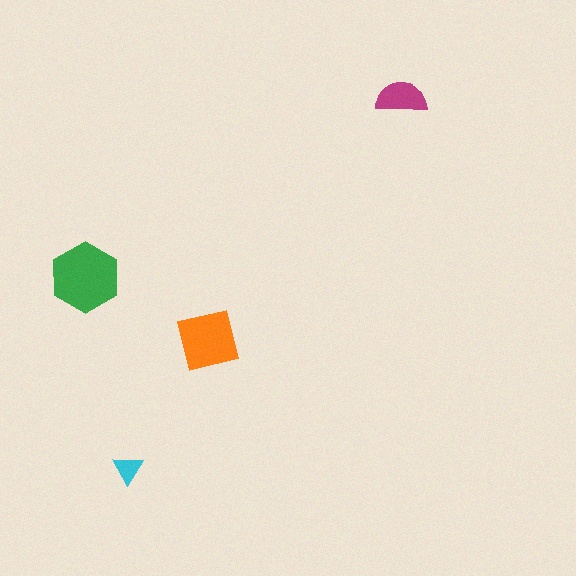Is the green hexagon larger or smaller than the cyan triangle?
Larger.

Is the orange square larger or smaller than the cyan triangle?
Larger.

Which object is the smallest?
The cyan triangle.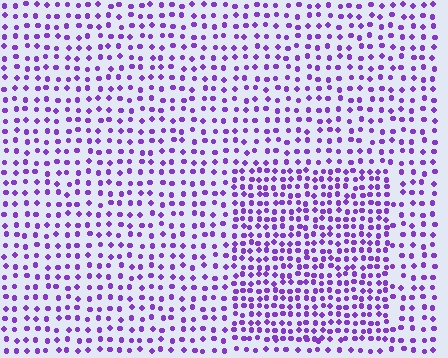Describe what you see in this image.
The image contains small purple elements arranged at two different densities. A rectangle-shaped region is visible where the elements are more densely packed than the surrounding area.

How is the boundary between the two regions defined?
The boundary is defined by a change in element density (approximately 1.7x ratio). All elements are the same color, size, and shape.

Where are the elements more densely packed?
The elements are more densely packed inside the rectangle boundary.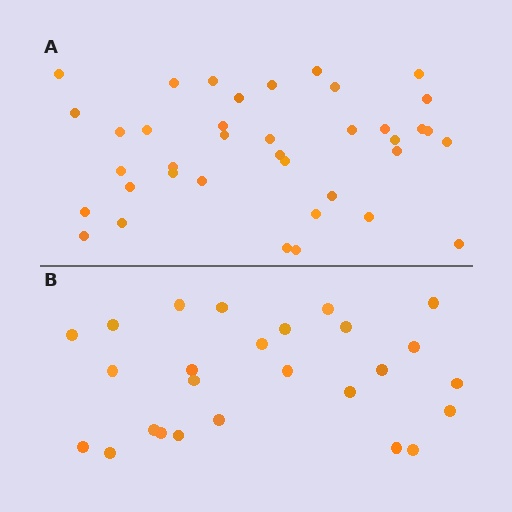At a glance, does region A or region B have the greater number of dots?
Region A (the top region) has more dots.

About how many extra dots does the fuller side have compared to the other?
Region A has roughly 12 or so more dots than region B.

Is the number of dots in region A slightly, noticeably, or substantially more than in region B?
Region A has substantially more. The ratio is roughly 1.5 to 1.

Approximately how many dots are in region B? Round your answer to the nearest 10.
About 30 dots. (The exact count is 26, which rounds to 30.)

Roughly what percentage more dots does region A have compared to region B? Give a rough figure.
About 45% more.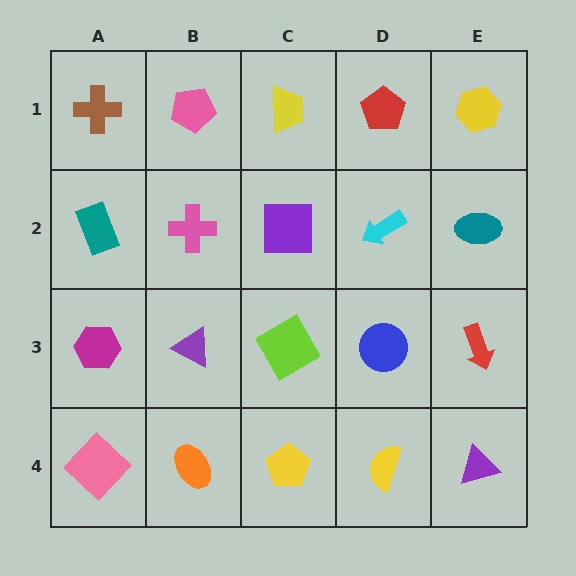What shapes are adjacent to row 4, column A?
A magenta hexagon (row 3, column A), an orange ellipse (row 4, column B).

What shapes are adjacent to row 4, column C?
A lime diamond (row 3, column C), an orange ellipse (row 4, column B), a yellow semicircle (row 4, column D).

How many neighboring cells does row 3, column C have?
4.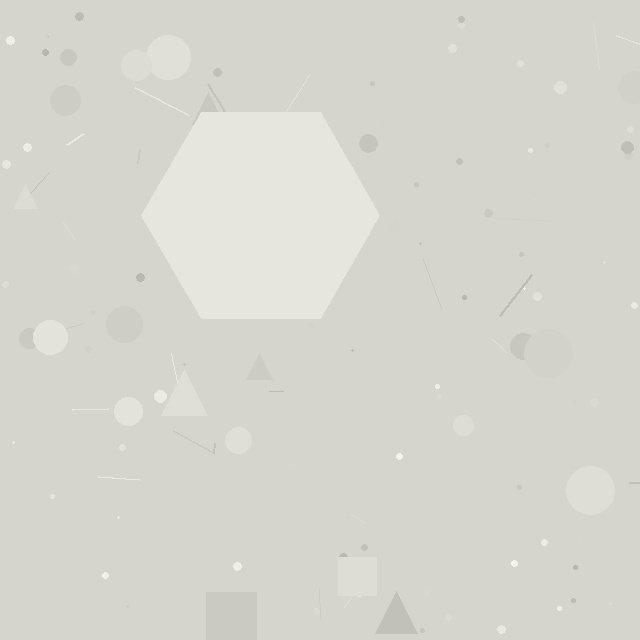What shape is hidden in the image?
A hexagon is hidden in the image.